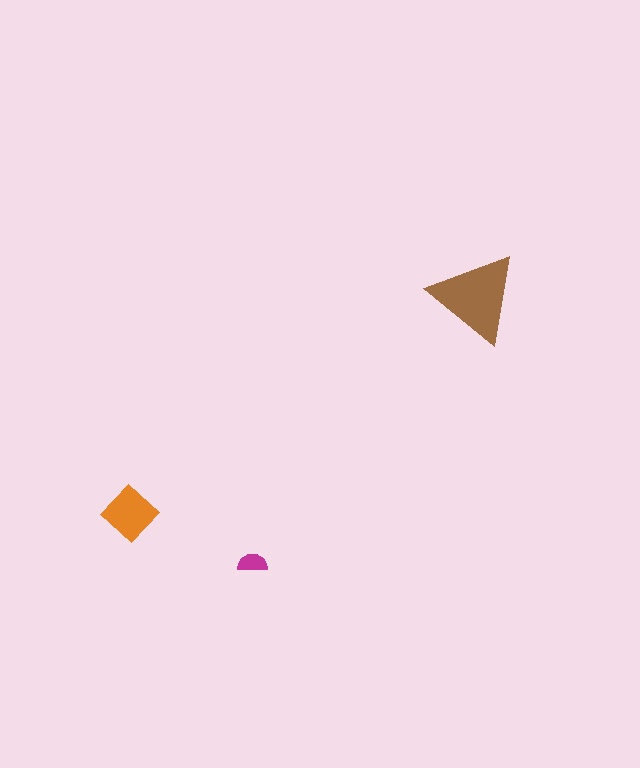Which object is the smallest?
The magenta semicircle.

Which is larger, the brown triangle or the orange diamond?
The brown triangle.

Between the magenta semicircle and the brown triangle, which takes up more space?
The brown triangle.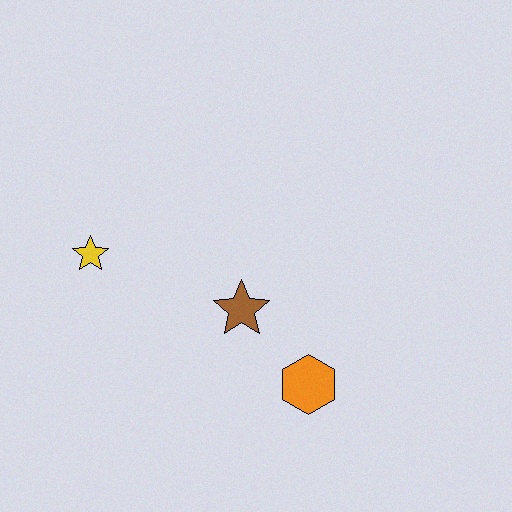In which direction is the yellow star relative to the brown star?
The yellow star is to the left of the brown star.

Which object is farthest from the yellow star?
The orange hexagon is farthest from the yellow star.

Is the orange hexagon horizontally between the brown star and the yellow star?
No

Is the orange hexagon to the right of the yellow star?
Yes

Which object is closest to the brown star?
The orange hexagon is closest to the brown star.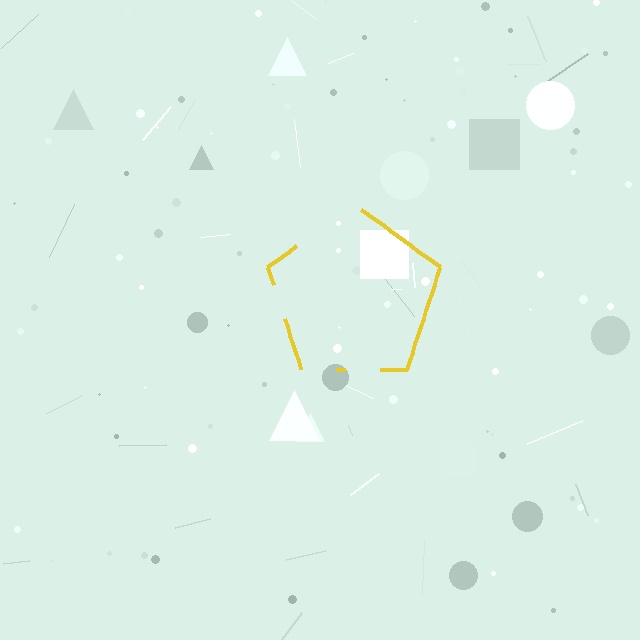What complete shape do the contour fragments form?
The contour fragments form a pentagon.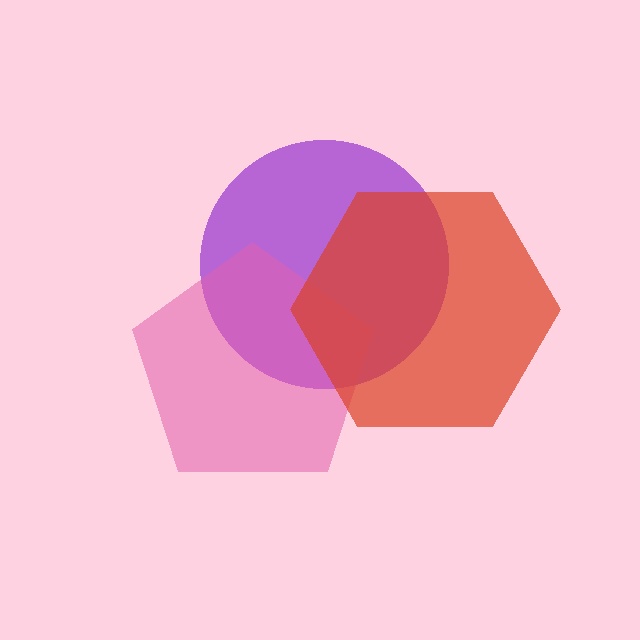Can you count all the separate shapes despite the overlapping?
Yes, there are 3 separate shapes.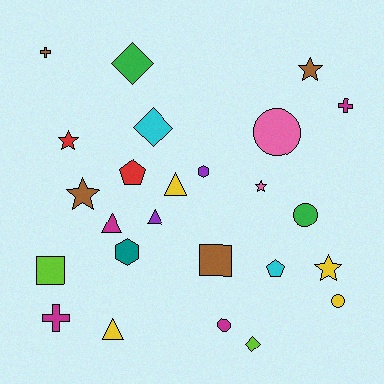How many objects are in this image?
There are 25 objects.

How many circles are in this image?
There are 4 circles.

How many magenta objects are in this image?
There are 4 magenta objects.